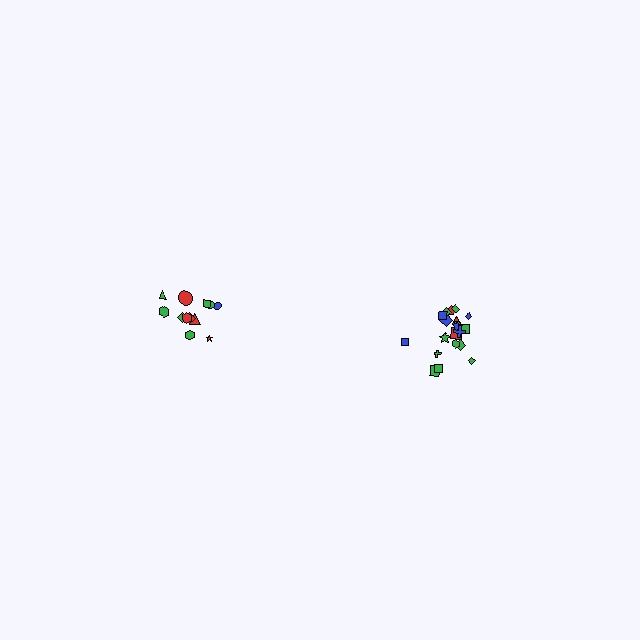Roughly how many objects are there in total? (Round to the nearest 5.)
Roughly 35 objects in total.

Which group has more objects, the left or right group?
The right group.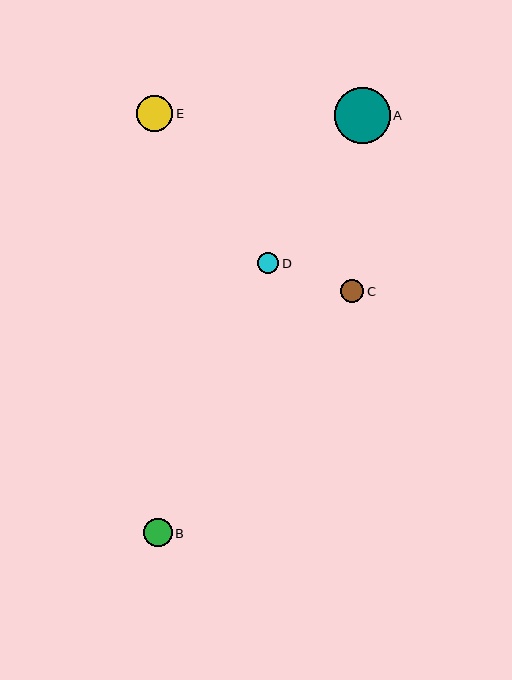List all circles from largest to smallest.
From largest to smallest: A, E, B, C, D.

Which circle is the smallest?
Circle D is the smallest with a size of approximately 21 pixels.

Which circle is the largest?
Circle A is the largest with a size of approximately 56 pixels.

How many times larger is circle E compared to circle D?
Circle E is approximately 1.7 times the size of circle D.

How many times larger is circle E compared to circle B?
Circle E is approximately 1.3 times the size of circle B.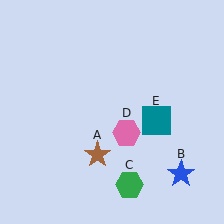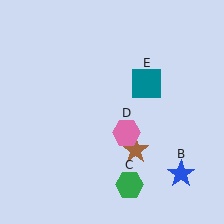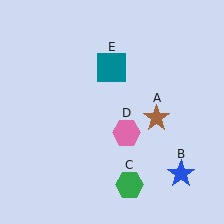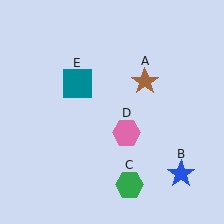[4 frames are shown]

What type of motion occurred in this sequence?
The brown star (object A), teal square (object E) rotated counterclockwise around the center of the scene.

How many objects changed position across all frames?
2 objects changed position: brown star (object A), teal square (object E).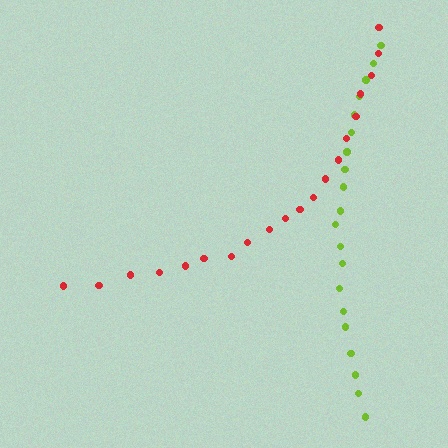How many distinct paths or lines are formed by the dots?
There are 2 distinct paths.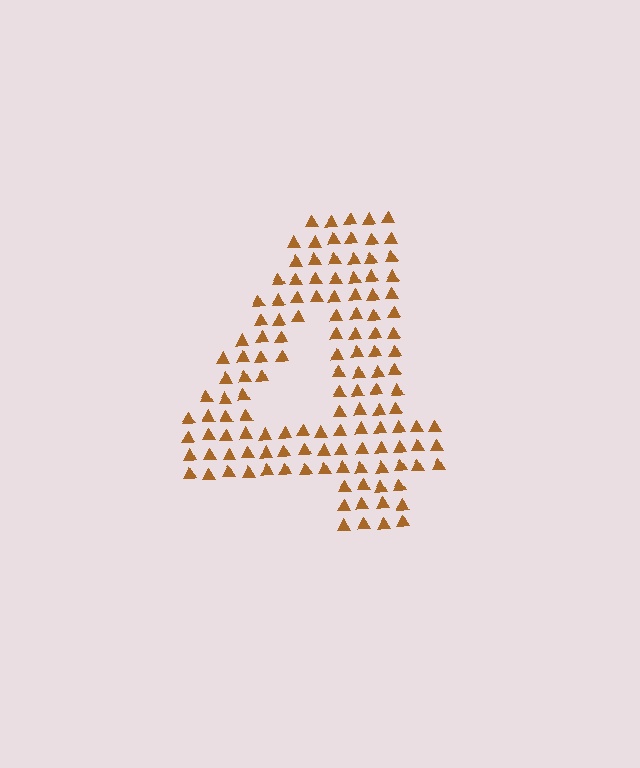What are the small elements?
The small elements are triangles.